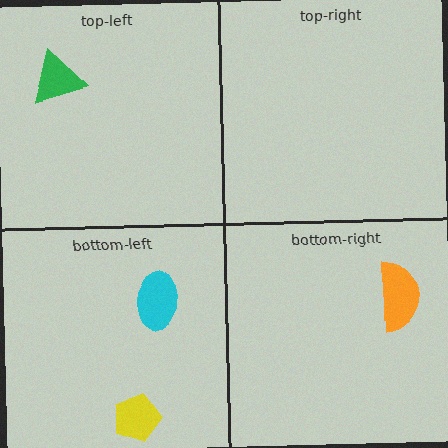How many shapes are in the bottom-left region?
2.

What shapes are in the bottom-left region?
The yellow pentagon, the cyan ellipse.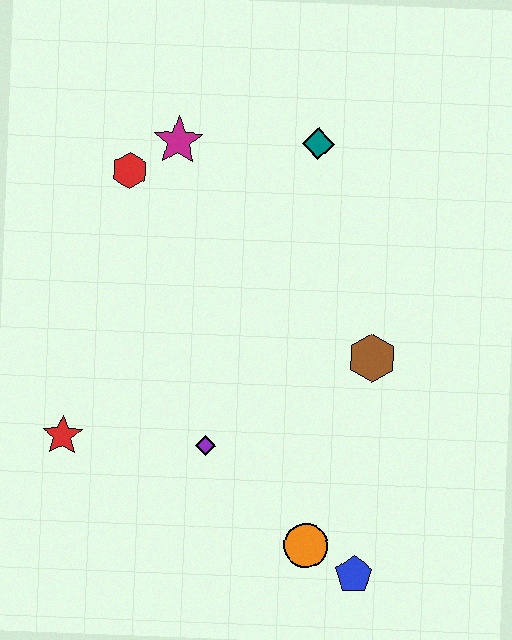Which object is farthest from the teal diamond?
The blue pentagon is farthest from the teal diamond.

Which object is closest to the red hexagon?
The magenta star is closest to the red hexagon.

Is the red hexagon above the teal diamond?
No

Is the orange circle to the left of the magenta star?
No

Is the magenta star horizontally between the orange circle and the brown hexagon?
No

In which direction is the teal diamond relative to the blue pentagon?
The teal diamond is above the blue pentagon.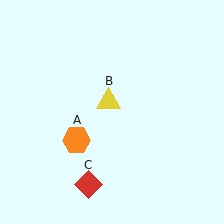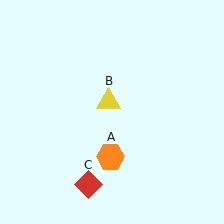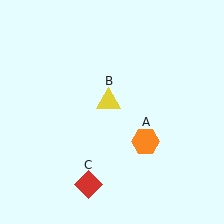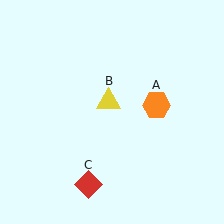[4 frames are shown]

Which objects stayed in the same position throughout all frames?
Yellow triangle (object B) and red diamond (object C) remained stationary.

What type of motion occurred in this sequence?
The orange hexagon (object A) rotated counterclockwise around the center of the scene.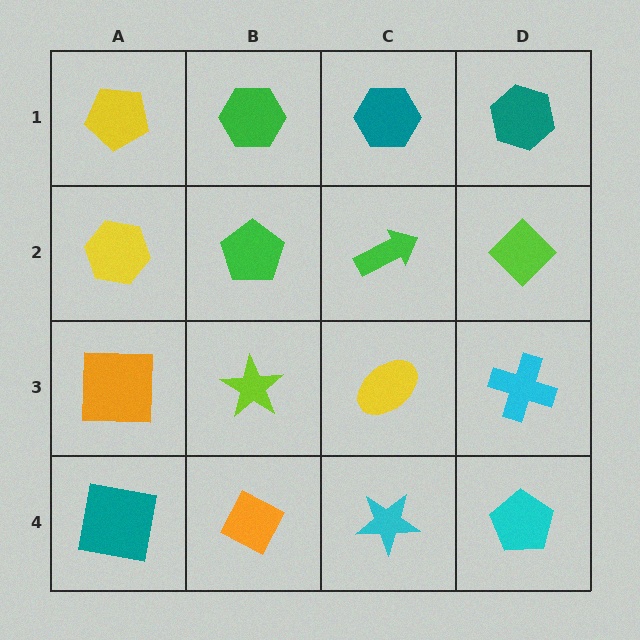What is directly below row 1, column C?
A green arrow.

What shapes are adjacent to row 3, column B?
A green pentagon (row 2, column B), an orange diamond (row 4, column B), an orange square (row 3, column A), a yellow ellipse (row 3, column C).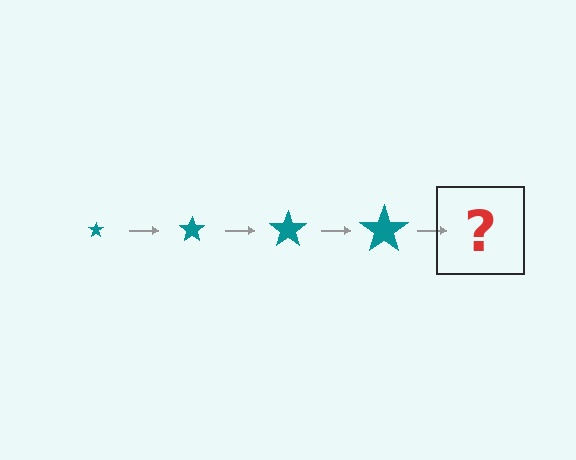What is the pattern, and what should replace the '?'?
The pattern is that the star gets progressively larger each step. The '?' should be a teal star, larger than the previous one.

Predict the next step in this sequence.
The next step is a teal star, larger than the previous one.